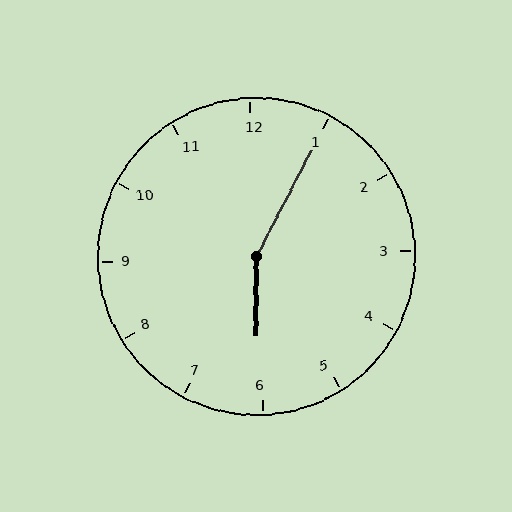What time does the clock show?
6:05.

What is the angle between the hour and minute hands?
Approximately 152 degrees.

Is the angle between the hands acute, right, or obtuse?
It is obtuse.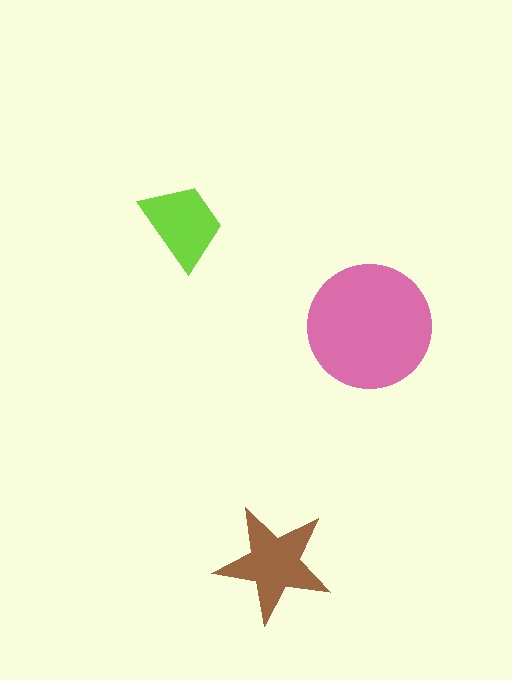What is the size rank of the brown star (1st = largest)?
2nd.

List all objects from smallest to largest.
The lime trapezoid, the brown star, the pink circle.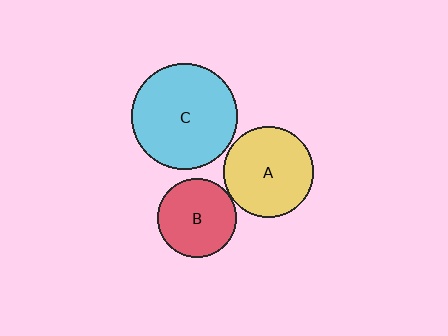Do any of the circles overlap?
No, none of the circles overlap.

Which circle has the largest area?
Circle C (cyan).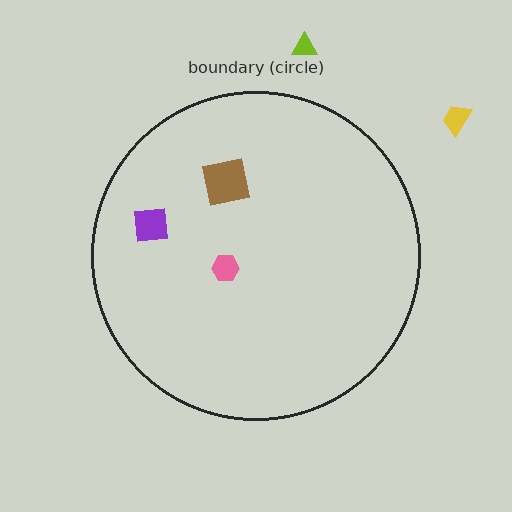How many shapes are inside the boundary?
3 inside, 2 outside.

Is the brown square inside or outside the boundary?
Inside.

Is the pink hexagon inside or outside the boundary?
Inside.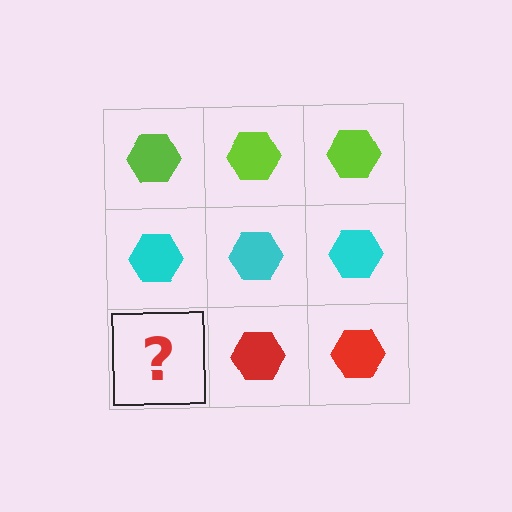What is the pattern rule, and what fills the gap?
The rule is that each row has a consistent color. The gap should be filled with a red hexagon.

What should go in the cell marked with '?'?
The missing cell should contain a red hexagon.